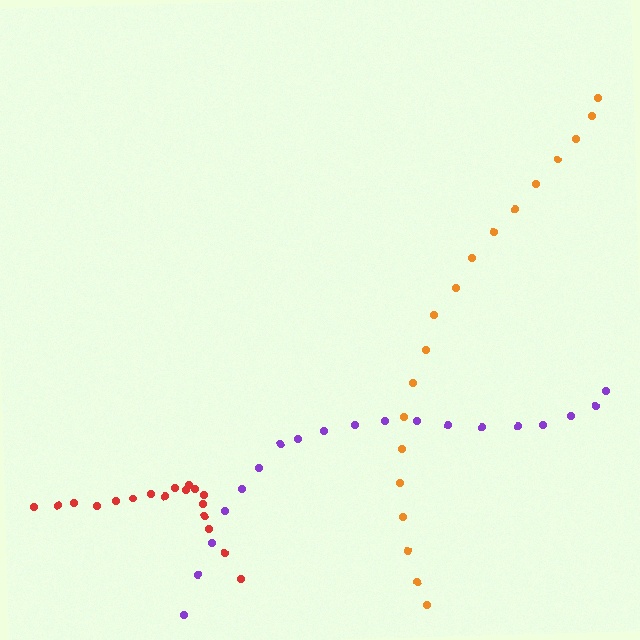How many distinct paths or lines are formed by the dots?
There are 3 distinct paths.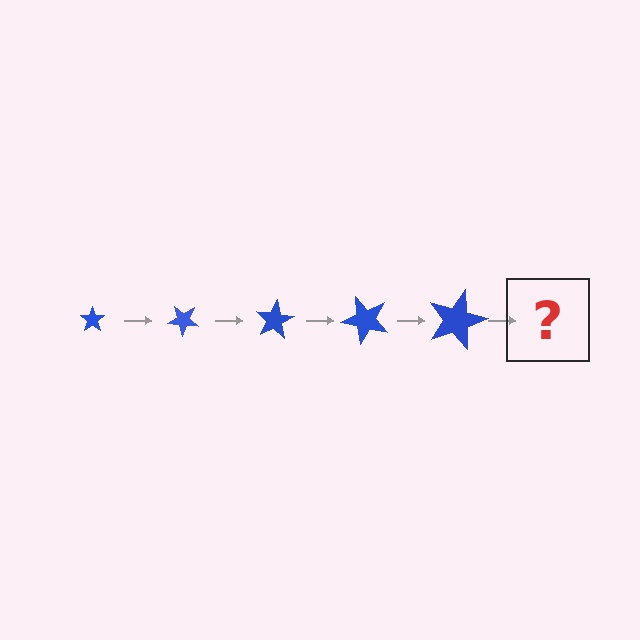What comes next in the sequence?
The next element should be a star, larger than the previous one and rotated 200 degrees from the start.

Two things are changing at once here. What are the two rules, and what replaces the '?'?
The two rules are that the star grows larger each step and it rotates 40 degrees each step. The '?' should be a star, larger than the previous one and rotated 200 degrees from the start.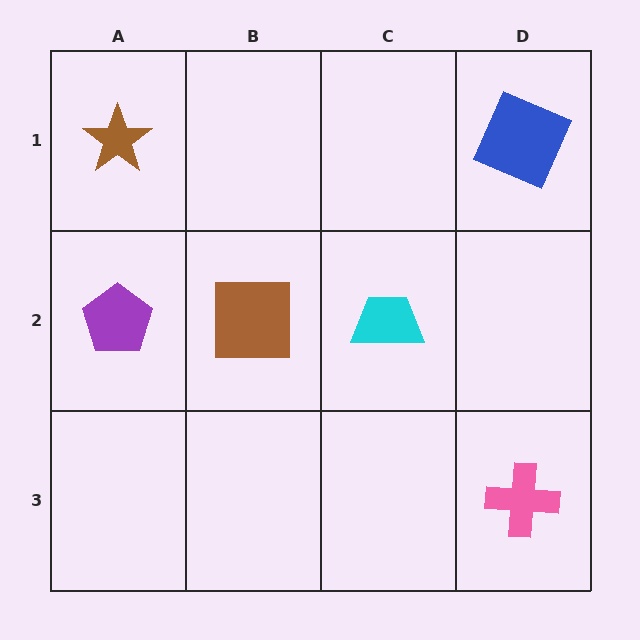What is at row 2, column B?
A brown square.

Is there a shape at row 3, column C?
No, that cell is empty.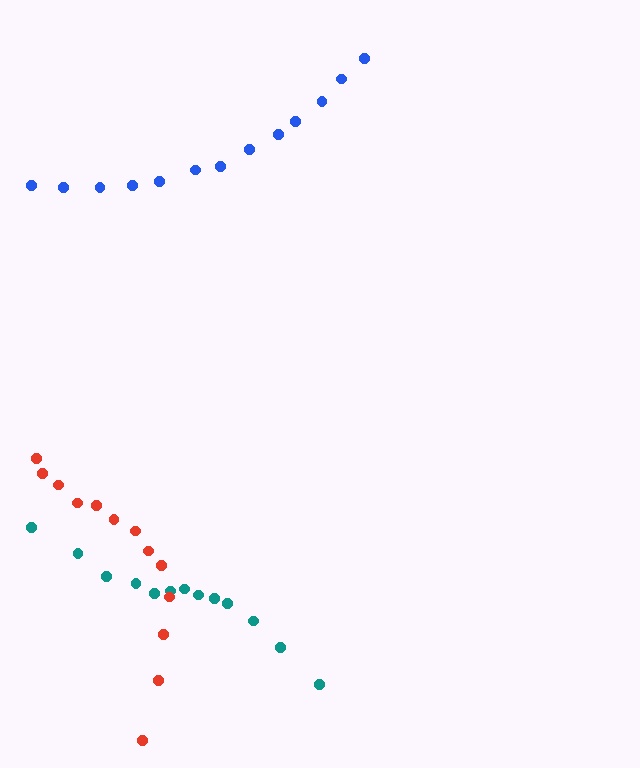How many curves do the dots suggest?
There are 3 distinct paths.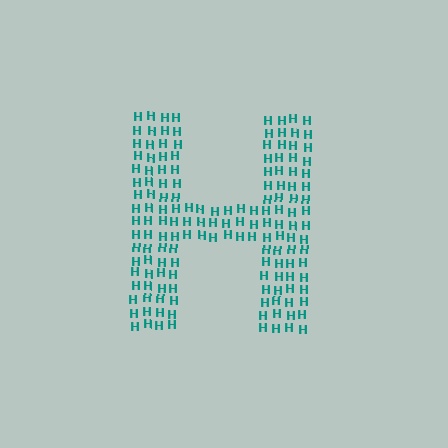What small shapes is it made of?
It is made of small letter H's.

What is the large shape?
The large shape is the letter H.